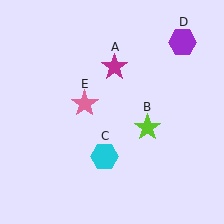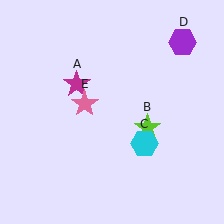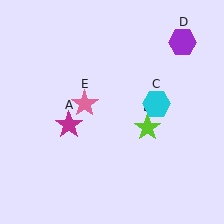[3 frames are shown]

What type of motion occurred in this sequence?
The magenta star (object A), cyan hexagon (object C) rotated counterclockwise around the center of the scene.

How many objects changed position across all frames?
2 objects changed position: magenta star (object A), cyan hexagon (object C).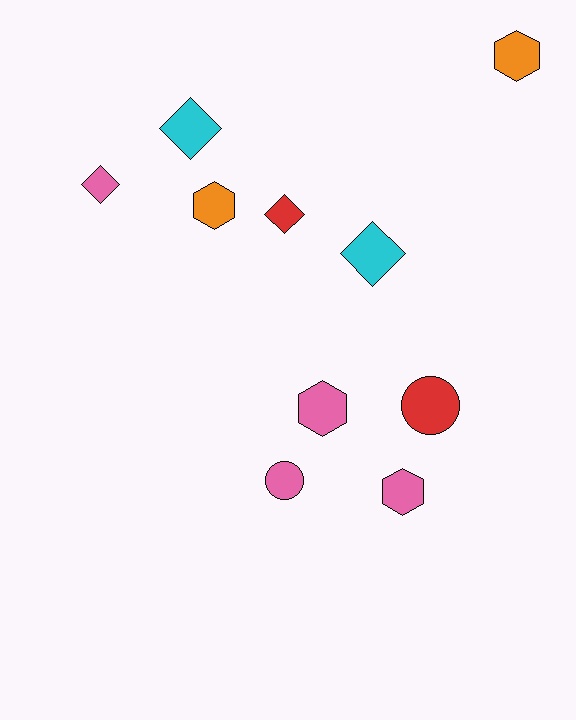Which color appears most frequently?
Pink, with 4 objects.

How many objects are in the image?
There are 10 objects.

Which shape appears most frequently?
Hexagon, with 4 objects.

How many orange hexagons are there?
There are 2 orange hexagons.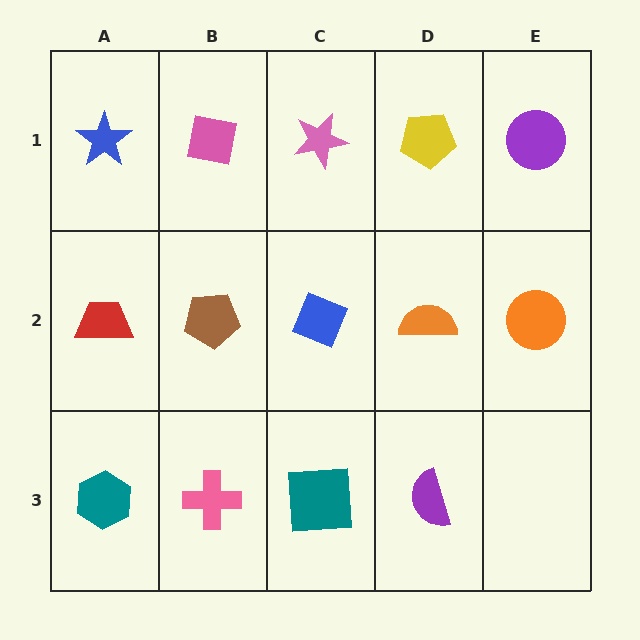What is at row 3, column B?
A pink cross.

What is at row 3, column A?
A teal hexagon.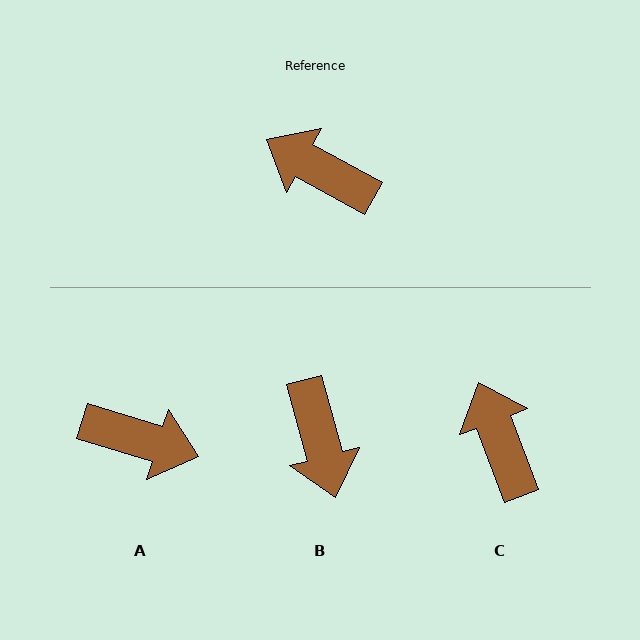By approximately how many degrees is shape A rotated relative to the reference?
Approximately 168 degrees clockwise.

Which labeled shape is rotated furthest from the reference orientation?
A, about 168 degrees away.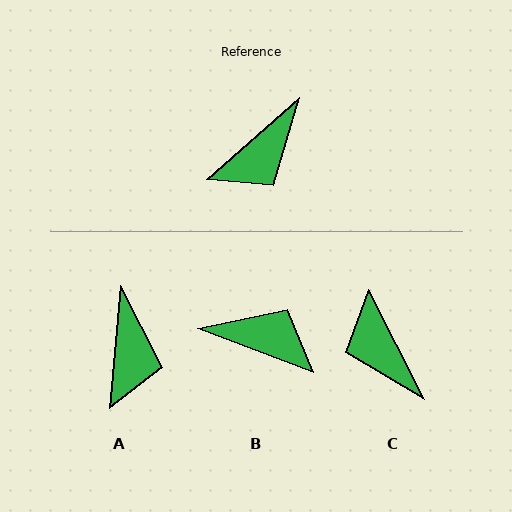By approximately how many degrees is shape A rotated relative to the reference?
Approximately 43 degrees counter-clockwise.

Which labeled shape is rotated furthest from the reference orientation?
B, about 118 degrees away.